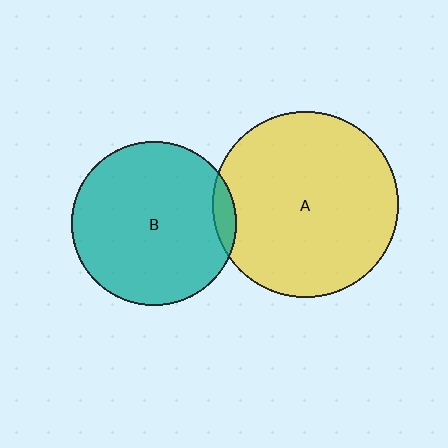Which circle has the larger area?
Circle A (yellow).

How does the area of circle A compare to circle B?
Approximately 1.3 times.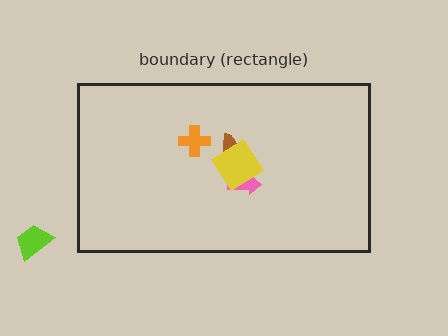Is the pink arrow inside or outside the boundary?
Inside.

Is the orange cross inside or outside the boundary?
Inside.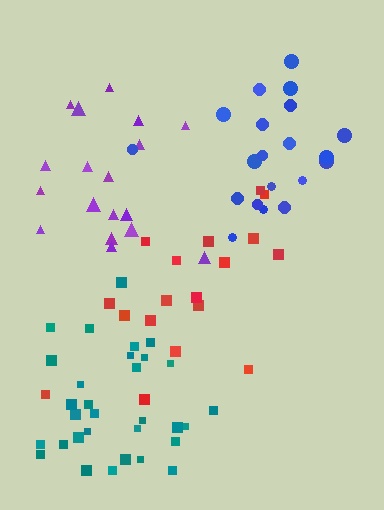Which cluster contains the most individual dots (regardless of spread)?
Teal (31).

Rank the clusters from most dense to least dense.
teal, blue, purple, red.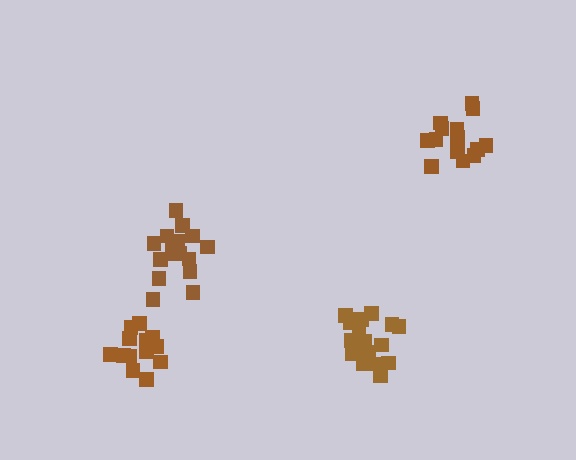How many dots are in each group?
Group 1: 14 dots, Group 2: 14 dots, Group 3: 17 dots, Group 4: 20 dots (65 total).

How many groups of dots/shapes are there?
There are 4 groups.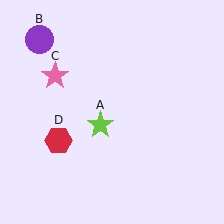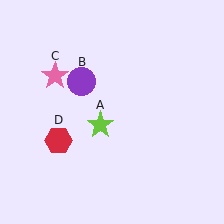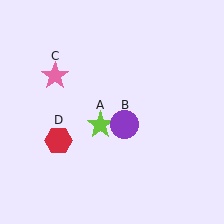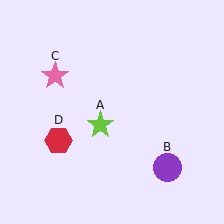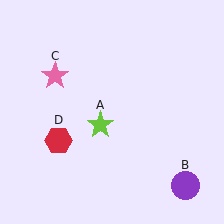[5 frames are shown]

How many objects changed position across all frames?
1 object changed position: purple circle (object B).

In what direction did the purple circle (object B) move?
The purple circle (object B) moved down and to the right.